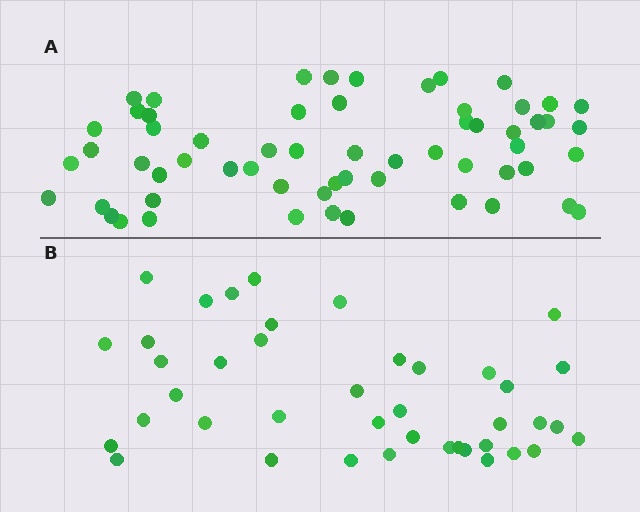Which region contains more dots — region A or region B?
Region A (the top region) has more dots.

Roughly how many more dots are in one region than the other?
Region A has approximately 20 more dots than region B.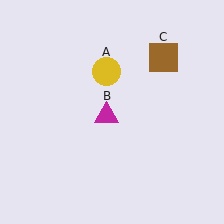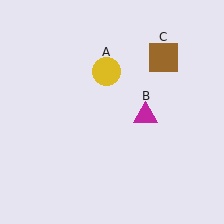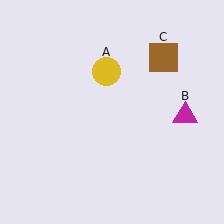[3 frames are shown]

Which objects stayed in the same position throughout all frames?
Yellow circle (object A) and brown square (object C) remained stationary.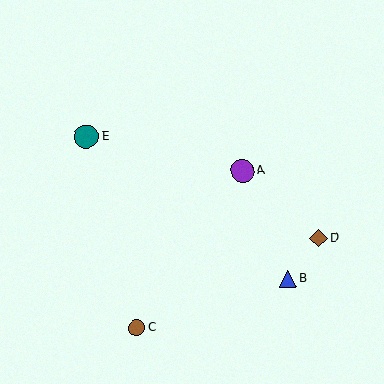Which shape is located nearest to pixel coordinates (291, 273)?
The blue triangle (labeled B) at (288, 278) is nearest to that location.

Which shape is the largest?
The teal circle (labeled E) is the largest.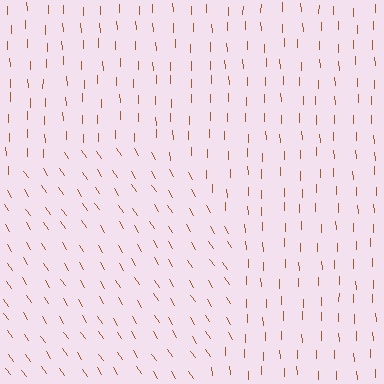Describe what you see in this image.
The image is filled with small brown line segments. A circle region in the image has lines oriented differently from the surrounding lines, creating a visible texture boundary.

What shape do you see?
I see a circle.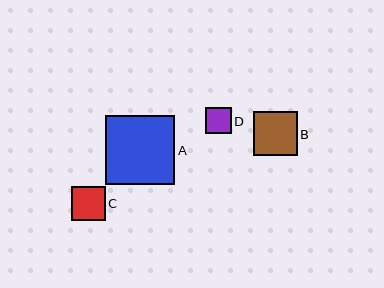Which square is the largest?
Square A is the largest with a size of approximately 69 pixels.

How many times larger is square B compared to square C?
Square B is approximately 1.3 times the size of square C.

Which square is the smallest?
Square D is the smallest with a size of approximately 26 pixels.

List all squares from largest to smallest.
From largest to smallest: A, B, C, D.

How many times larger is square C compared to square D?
Square C is approximately 1.3 times the size of square D.